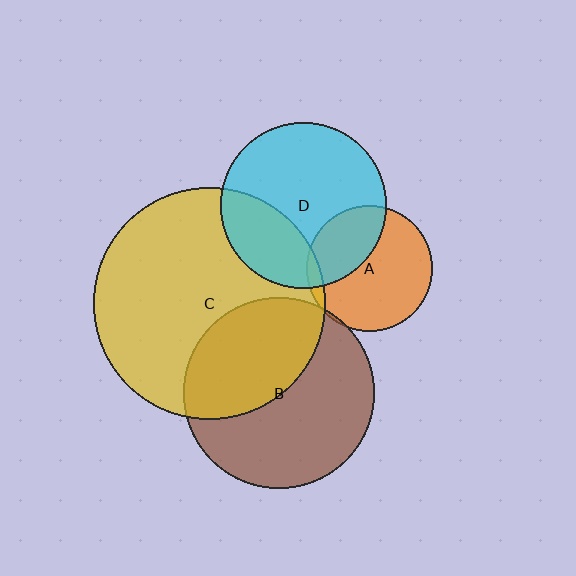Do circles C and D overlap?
Yes.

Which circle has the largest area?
Circle C (yellow).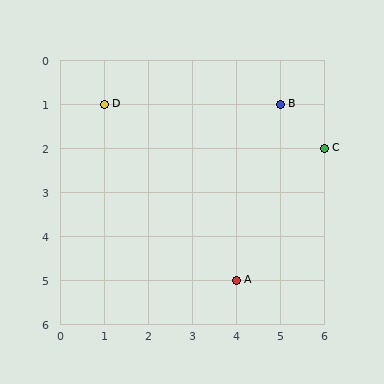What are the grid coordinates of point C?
Point C is at grid coordinates (6, 2).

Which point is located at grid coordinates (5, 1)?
Point B is at (5, 1).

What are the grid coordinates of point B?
Point B is at grid coordinates (5, 1).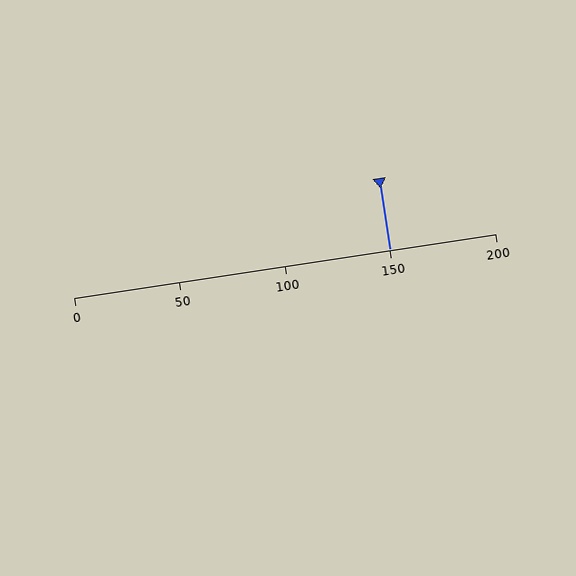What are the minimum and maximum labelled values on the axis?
The axis runs from 0 to 200.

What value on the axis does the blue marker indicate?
The marker indicates approximately 150.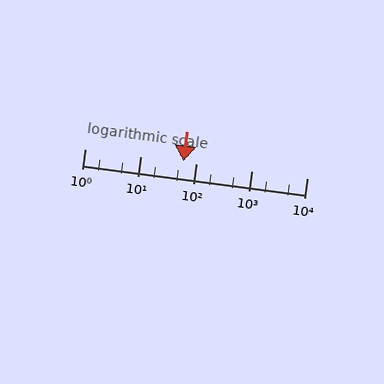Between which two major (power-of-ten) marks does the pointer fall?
The pointer is between 10 and 100.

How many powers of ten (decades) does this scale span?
The scale spans 4 decades, from 1 to 10000.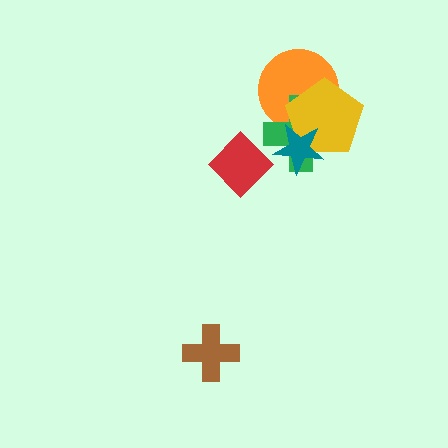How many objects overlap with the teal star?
3 objects overlap with the teal star.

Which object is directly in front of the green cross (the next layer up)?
The yellow pentagon is directly in front of the green cross.